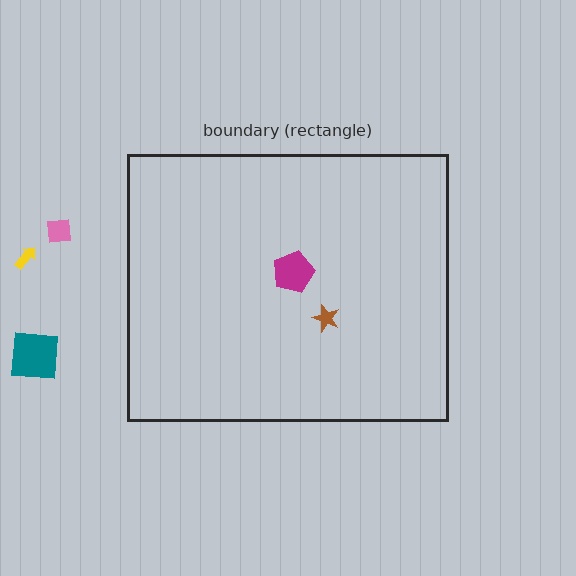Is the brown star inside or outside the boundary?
Inside.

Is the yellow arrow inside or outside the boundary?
Outside.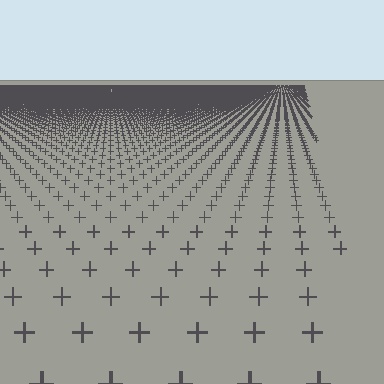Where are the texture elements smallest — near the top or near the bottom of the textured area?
Near the top.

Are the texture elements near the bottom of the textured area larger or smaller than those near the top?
Larger. Near the bottom, elements are closer to the viewer and appear at a bigger on-screen size.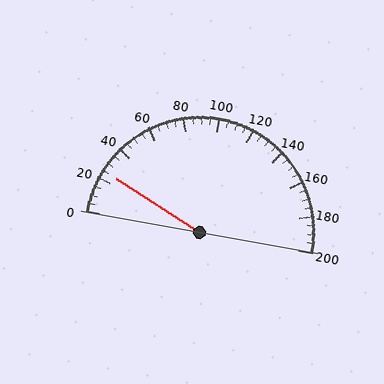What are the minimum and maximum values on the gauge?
The gauge ranges from 0 to 200.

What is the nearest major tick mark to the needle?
The nearest major tick mark is 20.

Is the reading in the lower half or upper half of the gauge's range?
The reading is in the lower half of the range (0 to 200).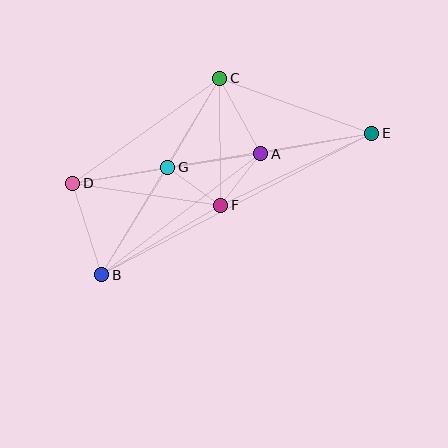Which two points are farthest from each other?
Points B and E are farthest from each other.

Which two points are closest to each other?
Points A and F are closest to each other.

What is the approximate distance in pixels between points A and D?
The distance between A and D is approximately 190 pixels.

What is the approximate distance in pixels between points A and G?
The distance between A and G is approximately 94 pixels.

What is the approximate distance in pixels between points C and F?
The distance between C and F is approximately 127 pixels.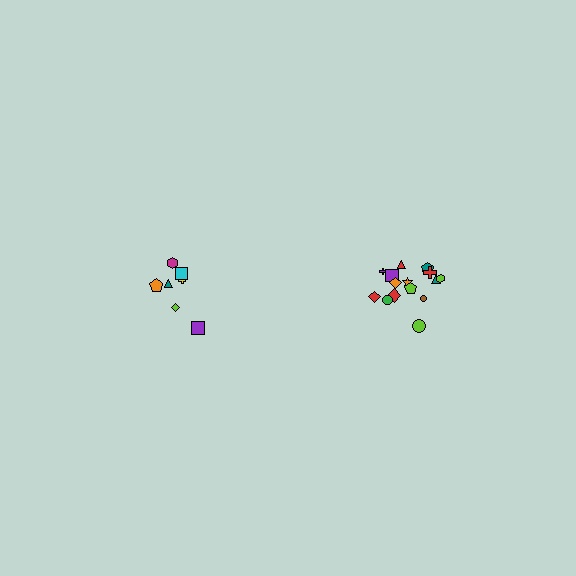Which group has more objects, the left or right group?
The right group.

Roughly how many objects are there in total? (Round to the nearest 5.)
Roughly 20 objects in total.